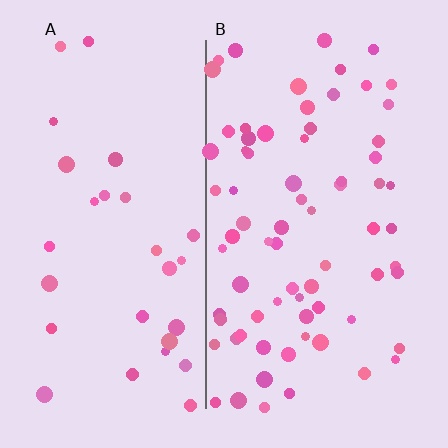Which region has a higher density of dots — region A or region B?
B (the right).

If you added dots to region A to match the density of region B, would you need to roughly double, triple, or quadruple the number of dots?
Approximately double.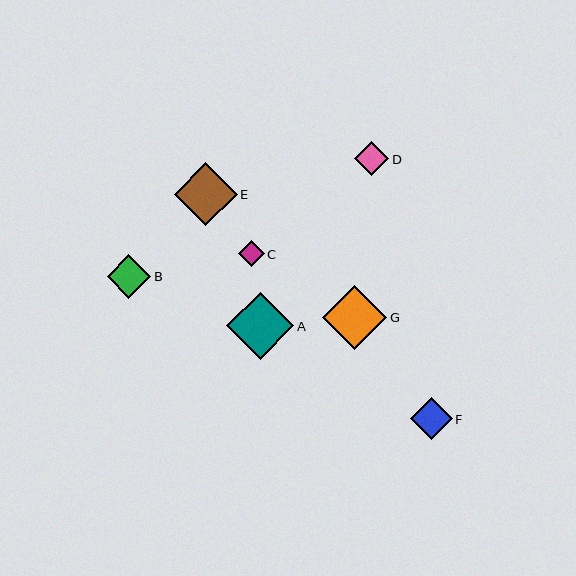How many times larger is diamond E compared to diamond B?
Diamond E is approximately 1.4 times the size of diamond B.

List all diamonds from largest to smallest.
From largest to smallest: A, G, E, B, F, D, C.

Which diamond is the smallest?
Diamond C is the smallest with a size of approximately 25 pixels.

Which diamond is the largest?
Diamond A is the largest with a size of approximately 67 pixels.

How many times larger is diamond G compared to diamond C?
Diamond G is approximately 2.5 times the size of diamond C.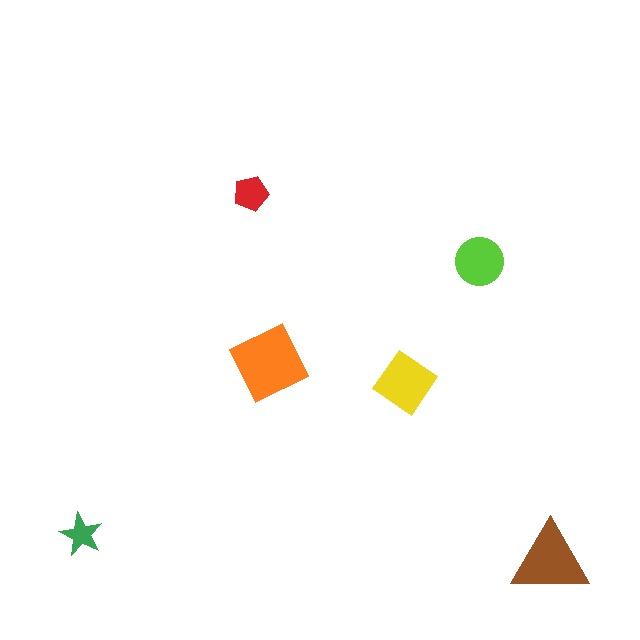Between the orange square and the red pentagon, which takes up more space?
The orange square.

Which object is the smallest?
The green star.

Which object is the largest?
The orange square.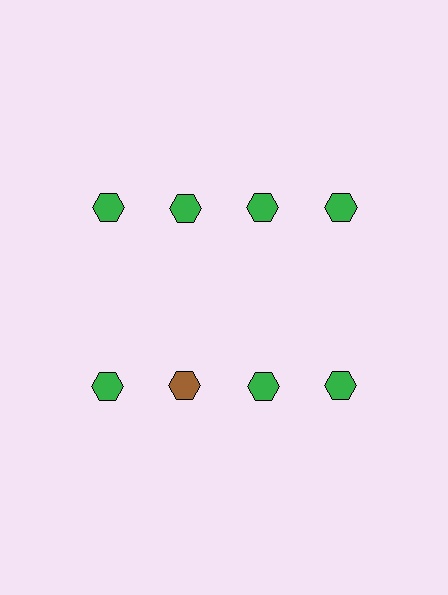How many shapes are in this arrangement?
There are 8 shapes arranged in a grid pattern.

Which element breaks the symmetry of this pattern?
The brown hexagon in the second row, second from left column breaks the symmetry. All other shapes are green hexagons.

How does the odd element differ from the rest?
It has a different color: brown instead of green.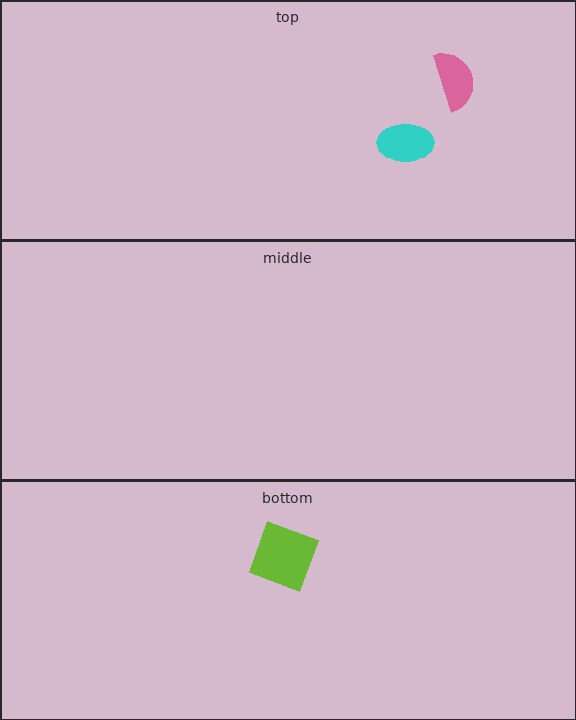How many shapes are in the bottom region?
1.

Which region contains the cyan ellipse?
The top region.